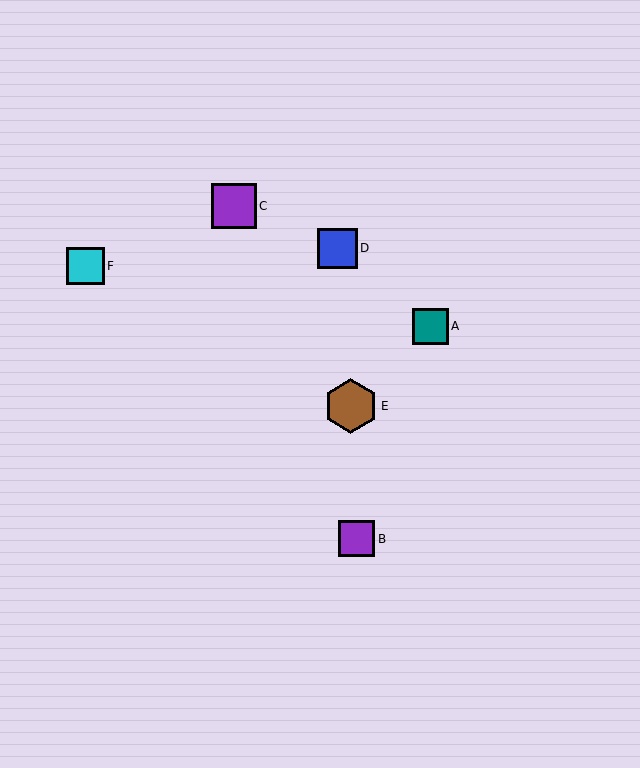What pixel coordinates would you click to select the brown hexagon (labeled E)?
Click at (351, 406) to select the brown hexagon E.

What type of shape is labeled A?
Shape A is a teal square.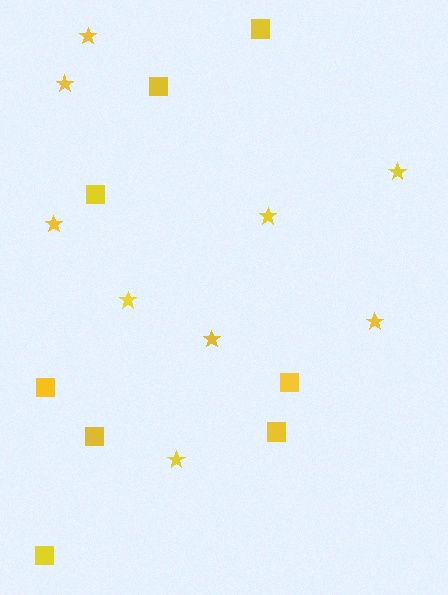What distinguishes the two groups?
There are 2 groups: one group of squares (8) and one group of stars (9).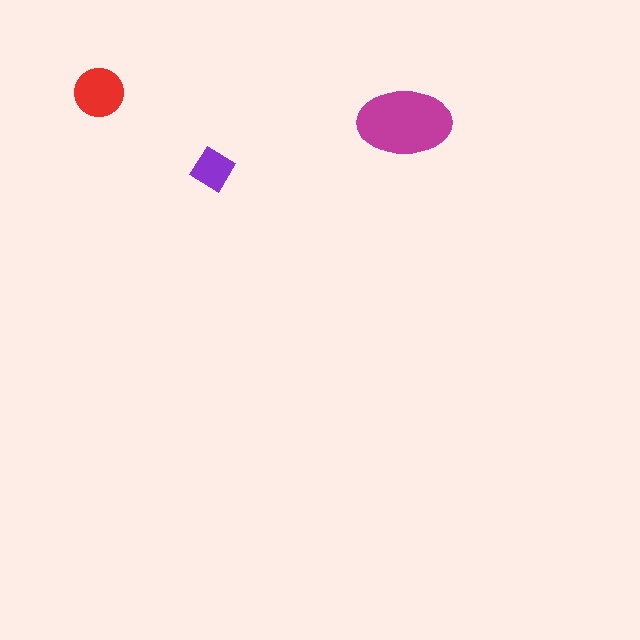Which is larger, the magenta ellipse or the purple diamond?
The magenta ellipse.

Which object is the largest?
The magenta ellipse.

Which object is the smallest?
The purple diamond.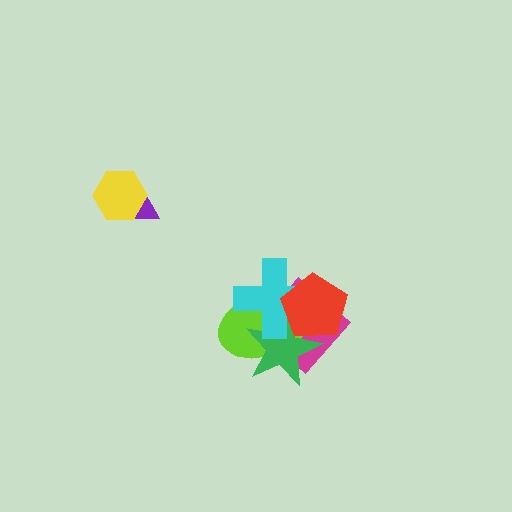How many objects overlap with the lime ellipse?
4 objects overlap with the lime ellipse.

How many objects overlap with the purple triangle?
1 object overlaps with the purple triangle.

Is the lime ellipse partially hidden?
Yes, it is partially covered by another shape.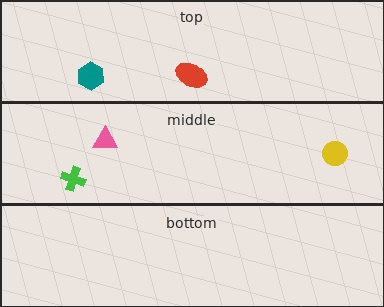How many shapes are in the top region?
2.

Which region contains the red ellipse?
The top region.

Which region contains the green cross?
The middle region.